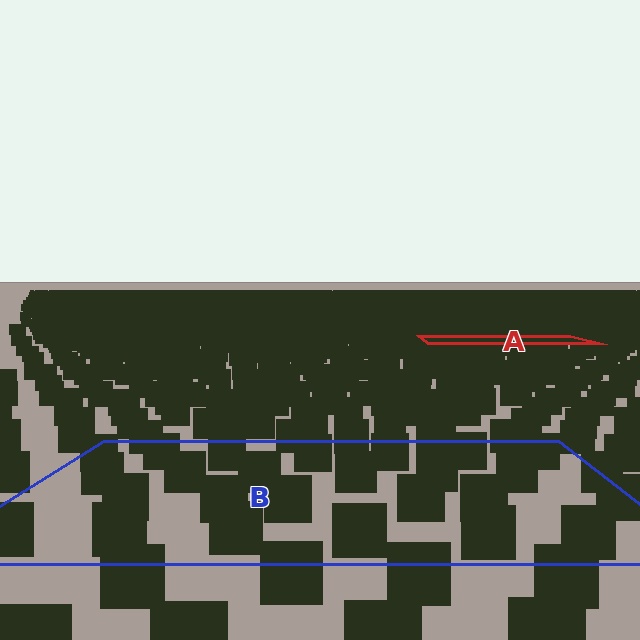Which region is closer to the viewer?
Region B is closer. The texture elements there are larger and more spread out.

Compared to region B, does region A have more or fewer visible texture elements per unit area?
Region A has more texture elements per unit area — they are packed more densely because it is farther away.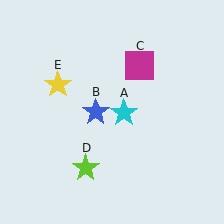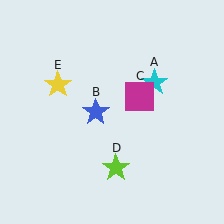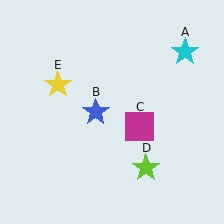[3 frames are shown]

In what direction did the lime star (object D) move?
The lime star (object D) moved right.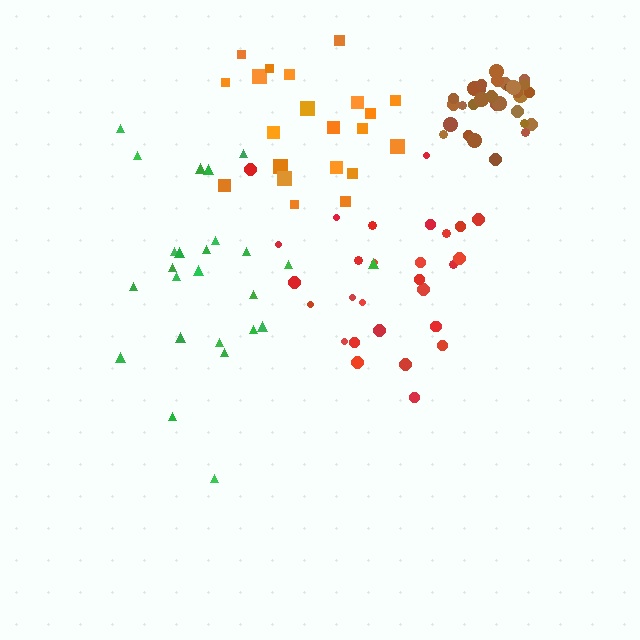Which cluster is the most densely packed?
Brown.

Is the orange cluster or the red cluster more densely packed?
Red.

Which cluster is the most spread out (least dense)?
Orange.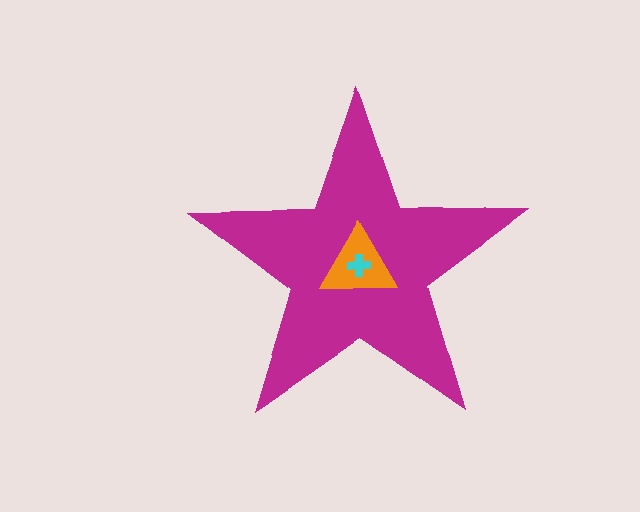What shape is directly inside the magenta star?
The orange triangle.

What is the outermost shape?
The magenta star.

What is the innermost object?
The cyan cross.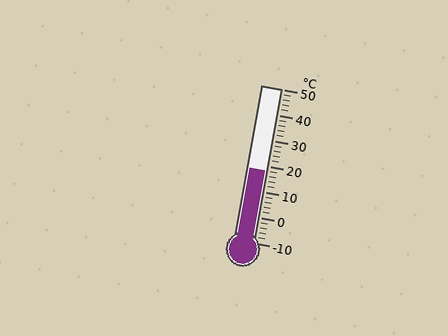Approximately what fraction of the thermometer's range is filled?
The thermometer is filled to approximately 45% of its range.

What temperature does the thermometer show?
The thermometer shows approximately 18°C.